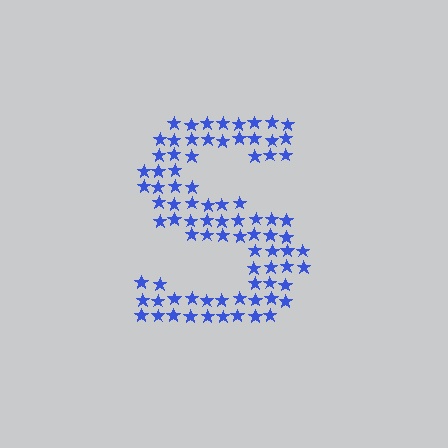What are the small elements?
The small elements are stars.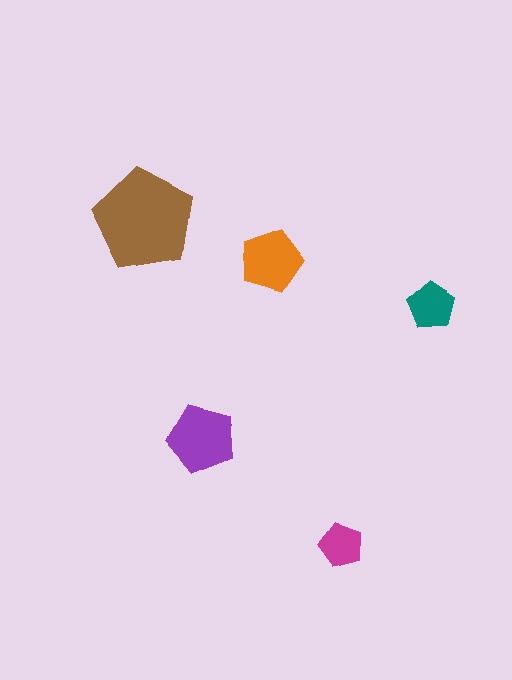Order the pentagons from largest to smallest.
the brown one, the purple one, the orange one, the teal one, the magenta one.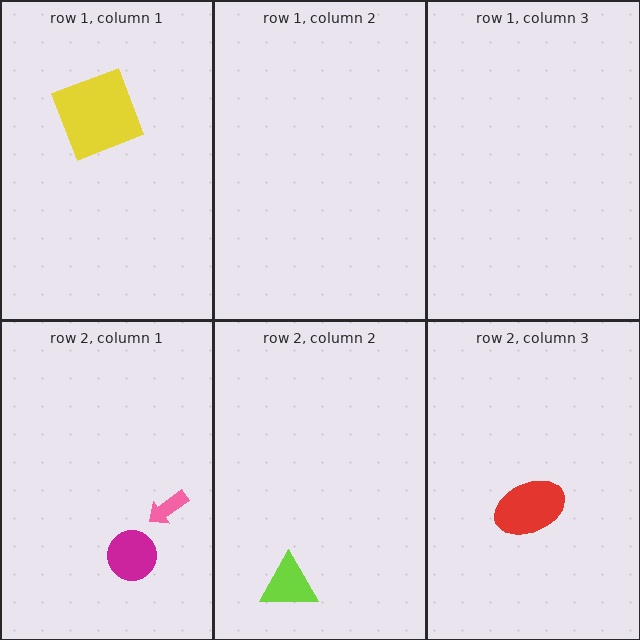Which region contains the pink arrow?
The row 2, column 1 region.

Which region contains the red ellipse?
The row 2, column 3 region.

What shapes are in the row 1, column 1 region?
The yellow square.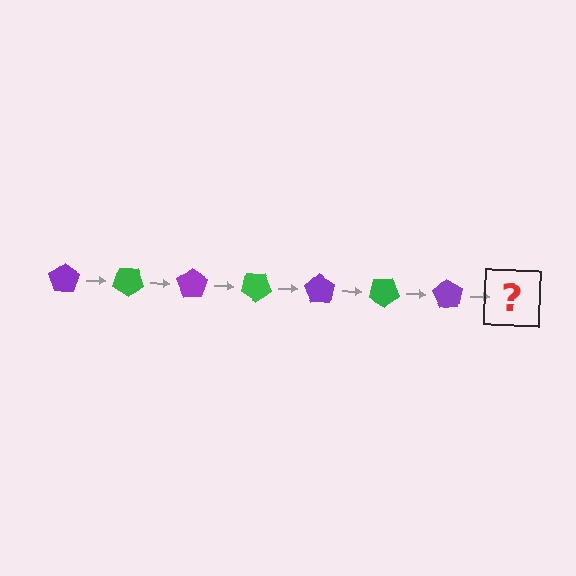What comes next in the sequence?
The next element should be a green pentagon, rotated 245 degrees from the start.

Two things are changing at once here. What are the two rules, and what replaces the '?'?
The two rules are that it rotates 35 degrees each step and the color cycles through purple and green. The '?' should be a green pentagon, rotated 245 degrees from the start.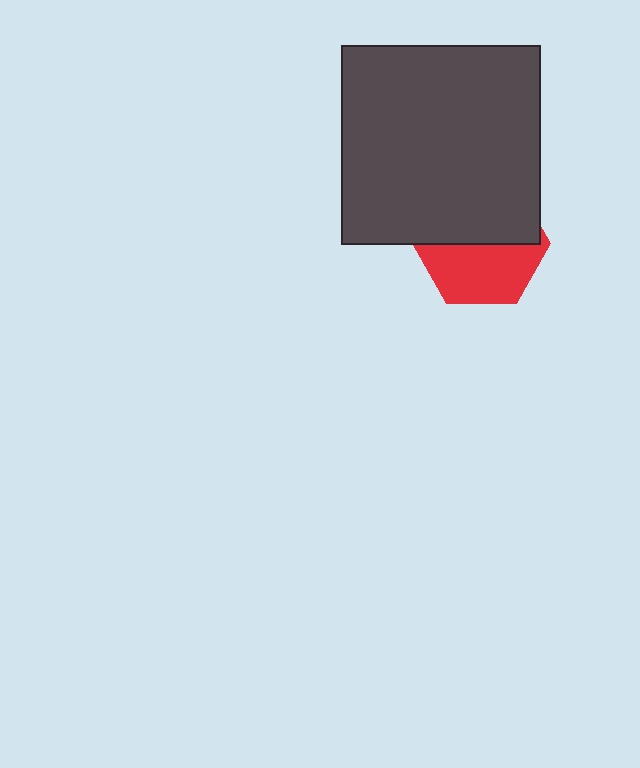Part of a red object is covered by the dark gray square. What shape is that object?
It is a hexagon.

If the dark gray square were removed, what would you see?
You would see the complete red hexagon.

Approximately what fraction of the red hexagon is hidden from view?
Roughly 51% of the red hexagon is hidden behind the dark gray square.